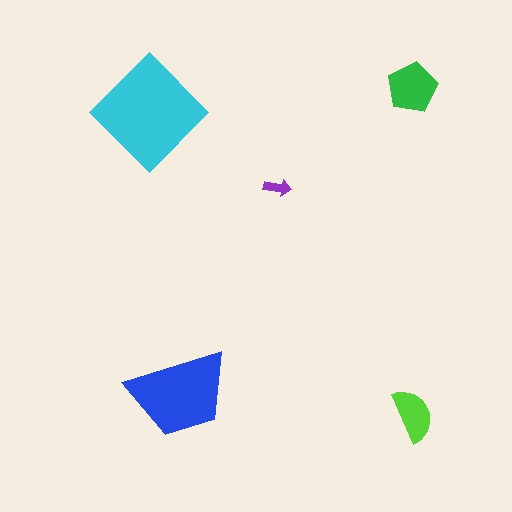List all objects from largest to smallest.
The cyan diamond, the blue trapezoid, the green pentagon, the lime semicircle, the purple arrow.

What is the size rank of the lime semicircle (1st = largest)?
4th.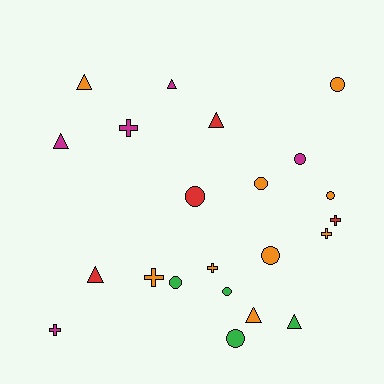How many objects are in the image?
There are 22 objects.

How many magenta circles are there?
There is 1 magenta circle.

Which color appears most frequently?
Orange, with 9 objects.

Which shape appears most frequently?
Circle, with 9 objects.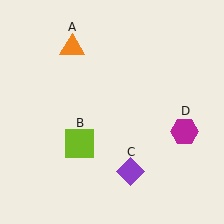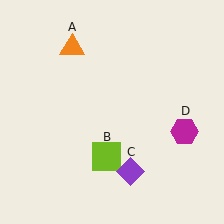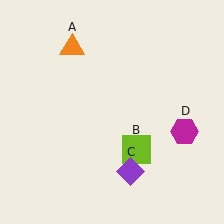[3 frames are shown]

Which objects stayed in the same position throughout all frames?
Orange triangle (object A) and purple diamond (object C) and magenta hexagon (object D) remained stationary.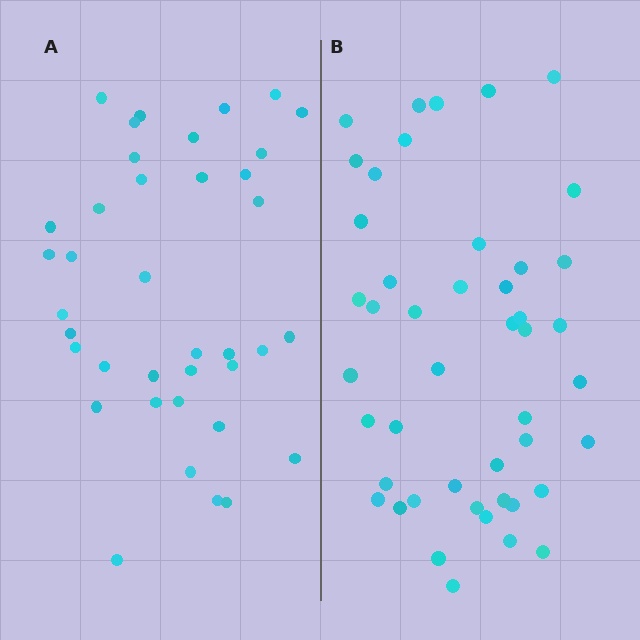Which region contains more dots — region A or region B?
Region B (the right region) has more dots.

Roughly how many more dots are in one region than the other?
Region B has roughly 8 or so more dots than region A.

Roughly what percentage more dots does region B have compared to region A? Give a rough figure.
About 20% more.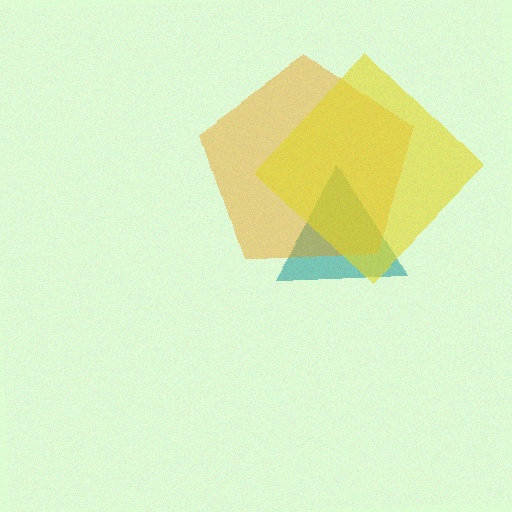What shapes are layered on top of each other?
The layered shapes are: a teal triangle, an orange pentagon, a yellow diamond.